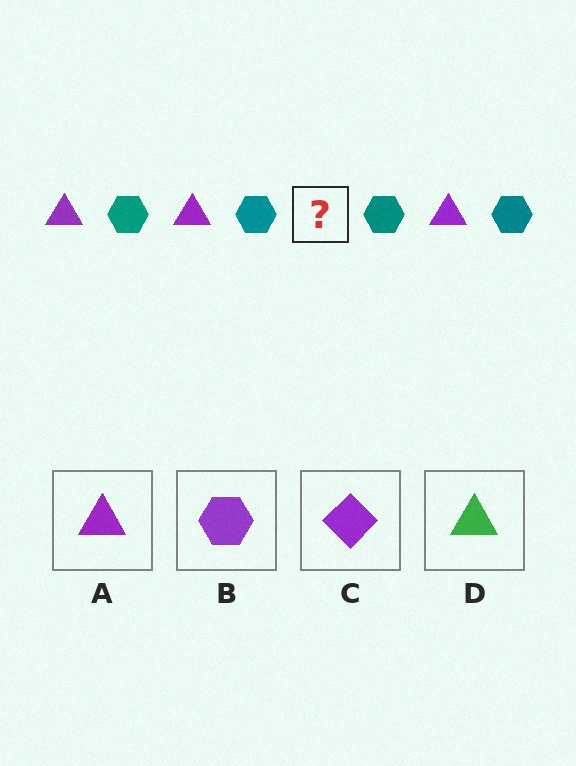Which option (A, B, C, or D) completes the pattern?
A.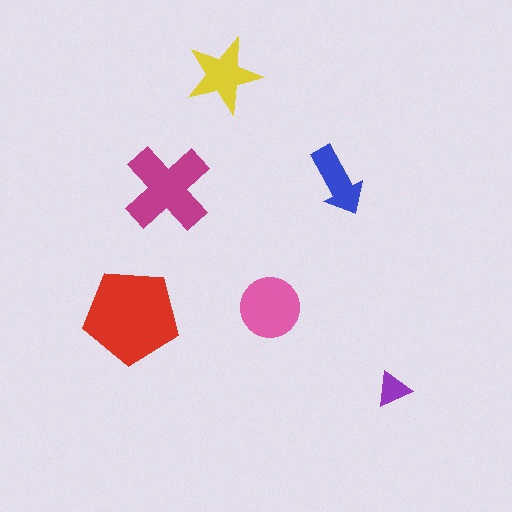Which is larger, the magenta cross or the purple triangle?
The magenta cross.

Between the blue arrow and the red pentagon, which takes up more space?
The red pentagon.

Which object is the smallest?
The purple triangle.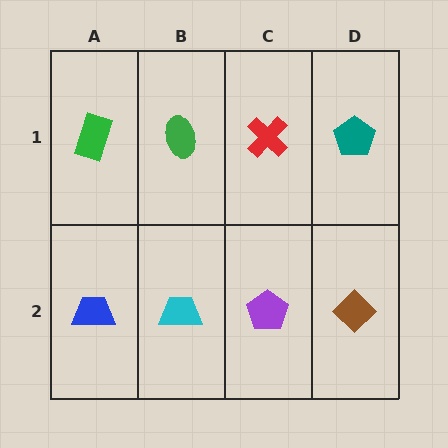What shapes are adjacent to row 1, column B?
A cyan trapezoid (row 2, column B), a green rectangle (row 1, column A), a red cross (row 1, column C).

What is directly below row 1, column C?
A purple pentagon.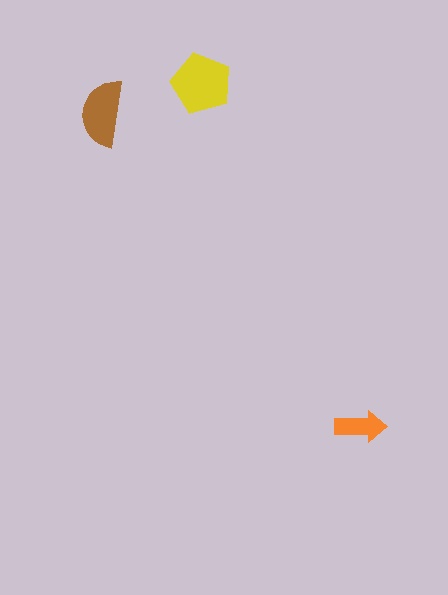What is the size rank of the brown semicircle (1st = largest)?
2nd.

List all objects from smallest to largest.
The orange arrow, the brown semicircle, the yellow pentagon.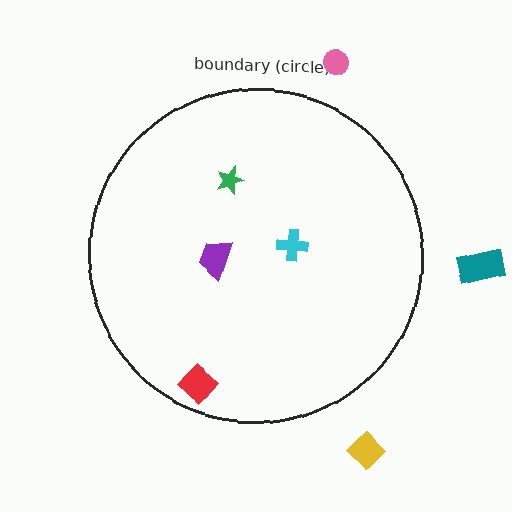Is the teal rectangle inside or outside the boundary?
Outside.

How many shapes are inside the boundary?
4 inside, 3 outside.